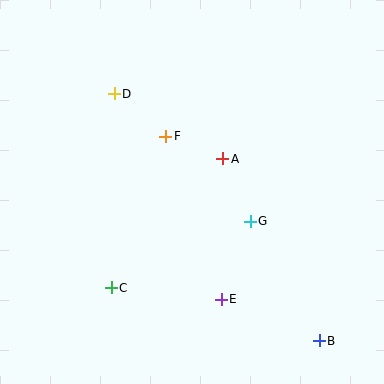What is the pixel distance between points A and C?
The distance between A and C is 171 pixels.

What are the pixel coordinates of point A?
Point A is at (223, 159).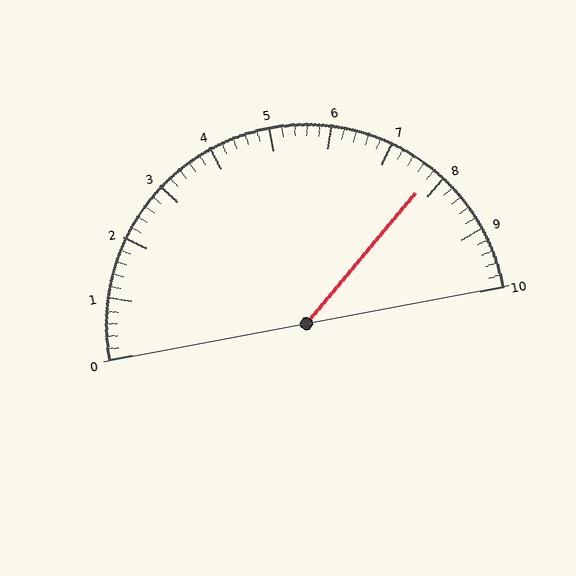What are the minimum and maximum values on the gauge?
The gauge ranges from 0 to 10.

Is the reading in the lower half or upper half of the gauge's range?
The reading is in the upper half of the range (0 to 10).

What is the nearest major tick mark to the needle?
The nearest major tick mark is 8.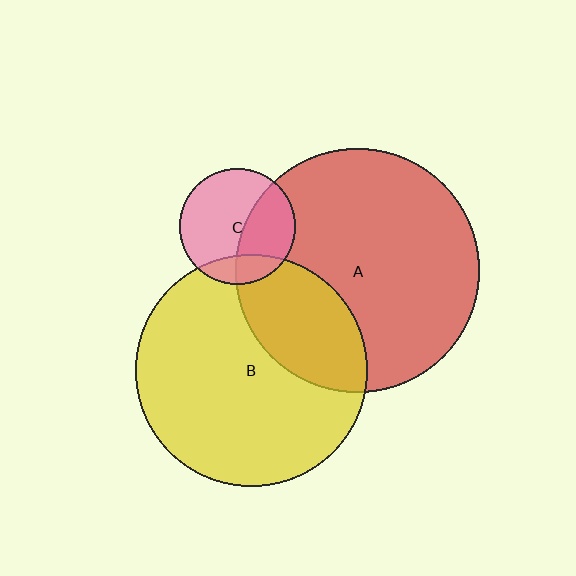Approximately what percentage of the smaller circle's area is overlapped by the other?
Approximately 30%.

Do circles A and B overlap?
Yes.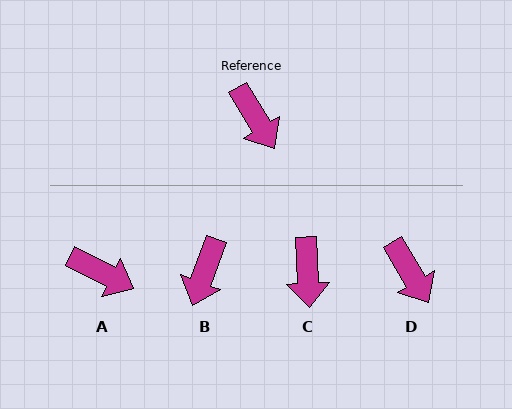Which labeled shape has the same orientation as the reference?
D.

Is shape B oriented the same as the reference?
No, it is off by about 51 degrees.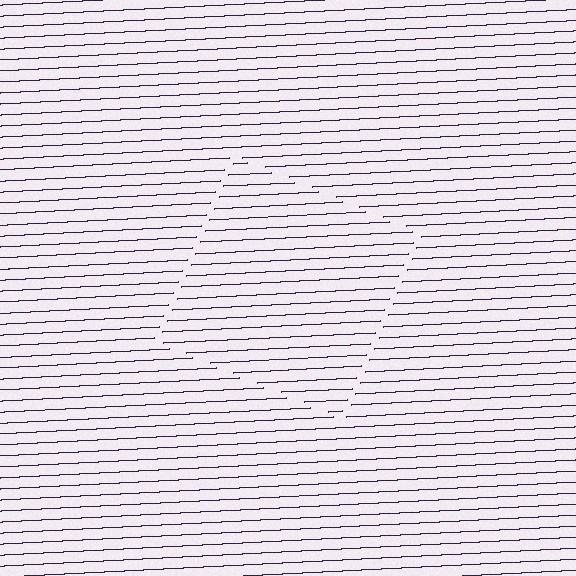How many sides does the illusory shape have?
4 sides — the line-ends trace a square.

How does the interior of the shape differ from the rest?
The interior of the shape contains the same grating, shifted by half a period — the contour is defined by the phase discontinuity where line-ends from the inner and outer gratings abut.